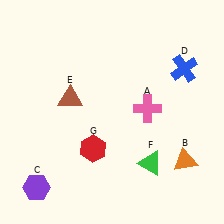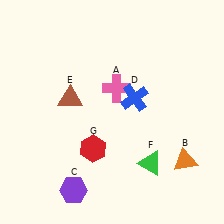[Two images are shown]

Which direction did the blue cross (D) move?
The blue cross (D) moved left.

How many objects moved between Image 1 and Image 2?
3 objects moved between the two images.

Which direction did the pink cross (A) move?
The pink cross (A) moved left.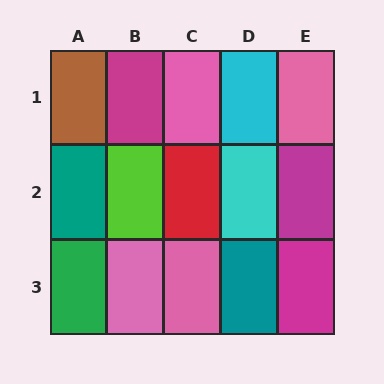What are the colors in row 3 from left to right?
Green, pink, pink, teal, magenta.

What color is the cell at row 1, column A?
Brown.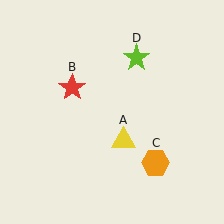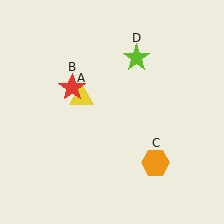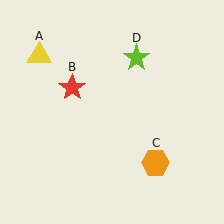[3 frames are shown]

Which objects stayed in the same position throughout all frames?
Red star (object B) and orange hexagon (object C) and lime star (object D) remained stationary.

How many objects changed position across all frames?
1 object changed position: yellow triangle (object A).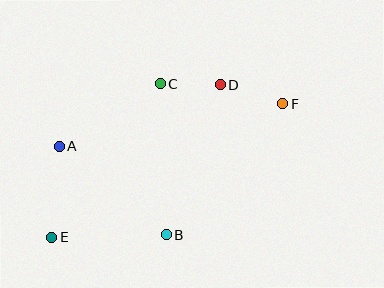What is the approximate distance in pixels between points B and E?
The distance between B and E is approximately 115 pixels.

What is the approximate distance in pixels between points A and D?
The distance between A and D is approximately 172 pixels.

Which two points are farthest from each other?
Points E and F are farthest from each other.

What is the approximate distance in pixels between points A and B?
The distance between A and B is approximately 139 pixels.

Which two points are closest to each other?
Points C and D are closest to each other.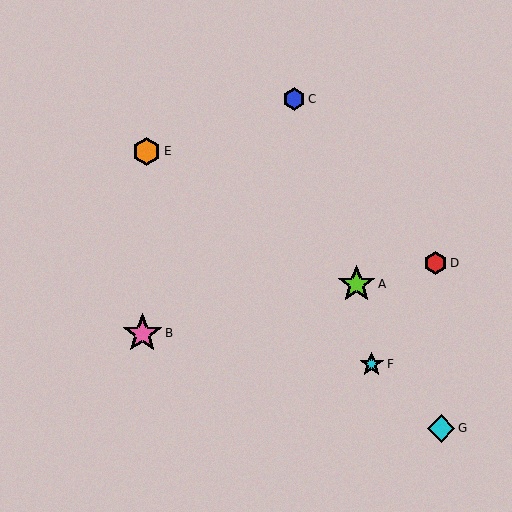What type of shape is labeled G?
Shape G is a cyan diamond.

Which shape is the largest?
The pink star (labeled B) is the largest.